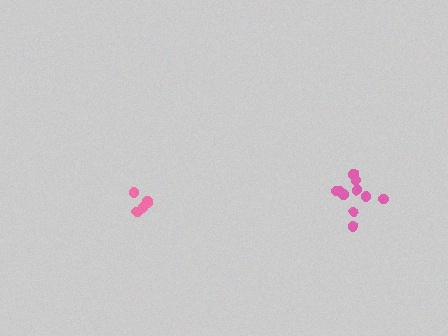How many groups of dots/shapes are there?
There are 2 groups.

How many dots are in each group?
Group 1: 5 dots, Group 2: 10 dots (15 total).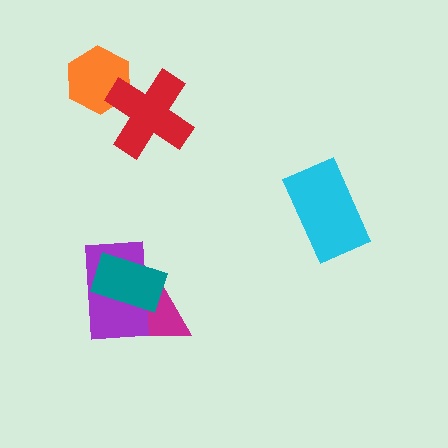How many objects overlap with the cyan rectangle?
0 objects overlap with the cyan rectangle.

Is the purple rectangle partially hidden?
Yes, it is partially covered by another shape.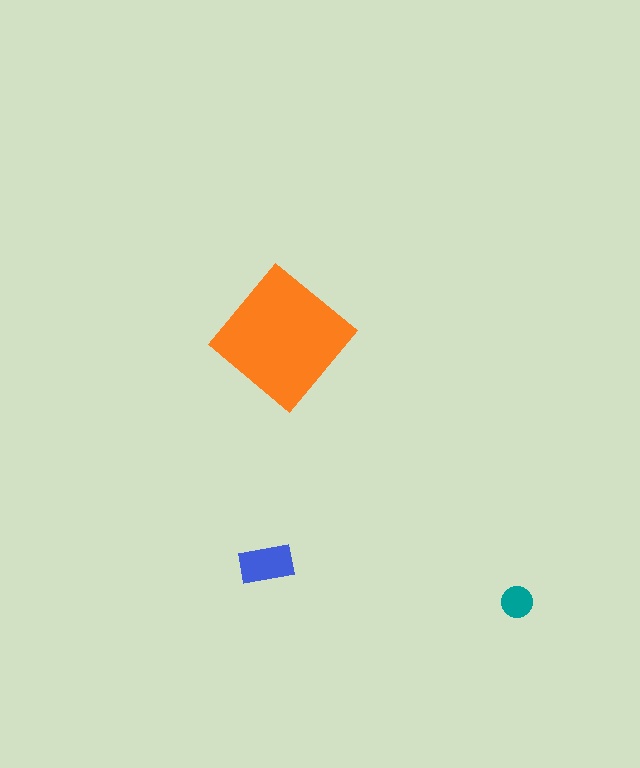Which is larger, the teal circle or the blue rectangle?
The blue rectangle.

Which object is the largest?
The orange diamond.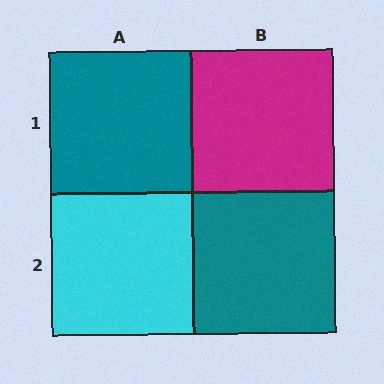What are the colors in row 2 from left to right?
Cyan, teal.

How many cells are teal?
2 cells are teal.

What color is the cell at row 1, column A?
Teal.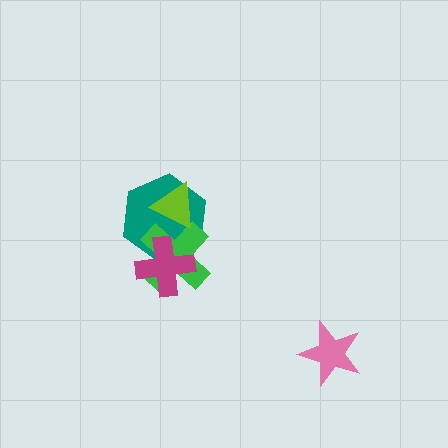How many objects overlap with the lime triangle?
2 objects overlap with the lime triangle.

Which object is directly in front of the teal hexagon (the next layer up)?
The green cross is directly in front of the teal hexagon.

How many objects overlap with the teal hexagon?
3 objects overlap with the teal hexagon.